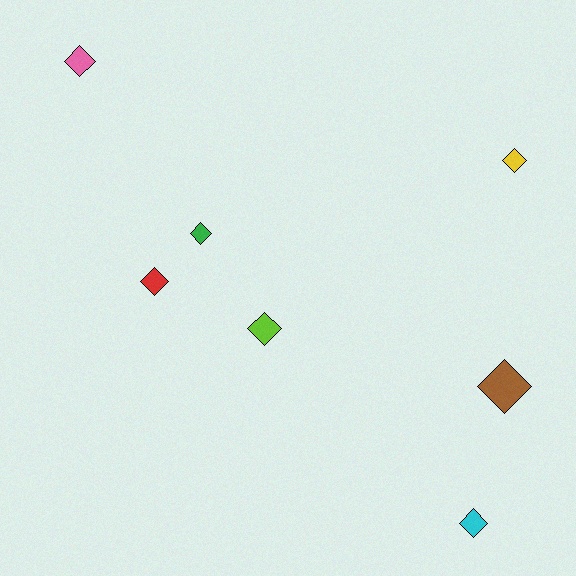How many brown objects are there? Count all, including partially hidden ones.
There is 1 brown object.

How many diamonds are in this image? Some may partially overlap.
There are 7 diamonds.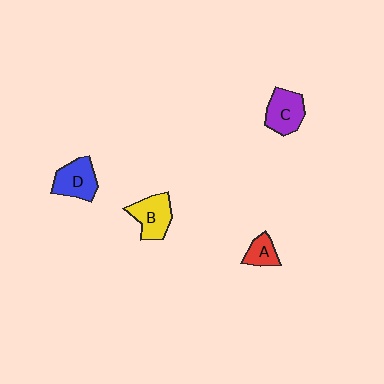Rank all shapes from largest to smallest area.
From largest to smallest: B (yellow), C (purple), D (blue), A (red).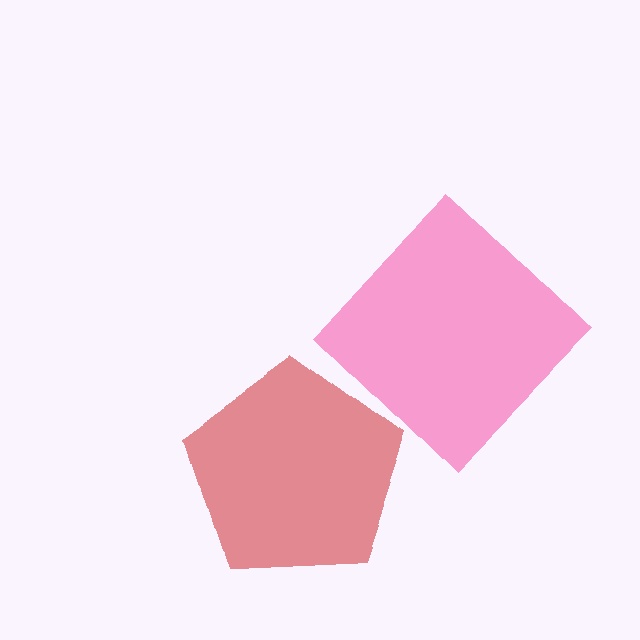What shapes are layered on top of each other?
The layered shapes are: a red pentagon, a pink diamond.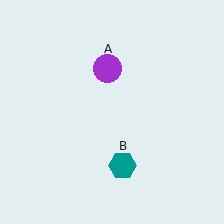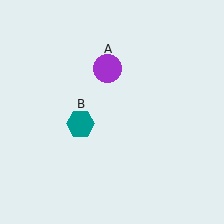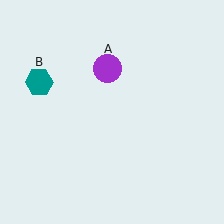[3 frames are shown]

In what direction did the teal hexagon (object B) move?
The teal hexagon (object B) moved up and to the left.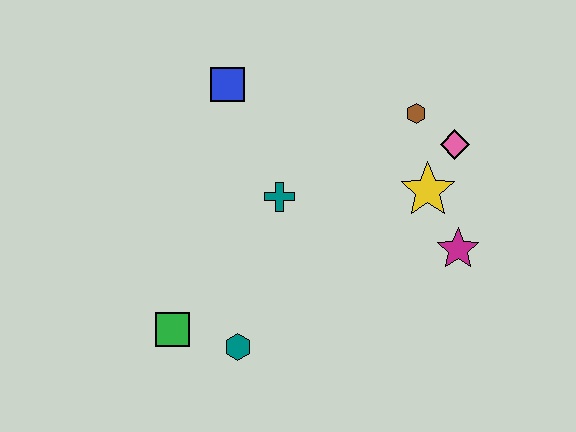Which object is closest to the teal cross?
The blue square is closest to the teal cross.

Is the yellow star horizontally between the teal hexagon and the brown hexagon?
No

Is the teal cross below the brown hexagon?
Yes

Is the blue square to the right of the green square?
Yes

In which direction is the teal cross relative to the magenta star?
The teal cross is to the left of the magenta star.